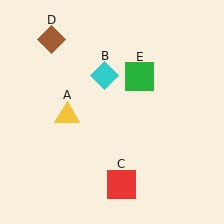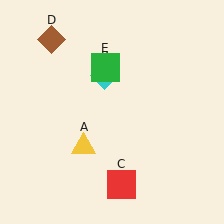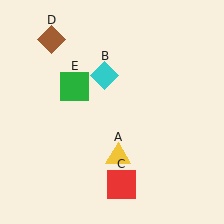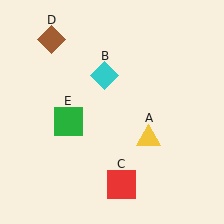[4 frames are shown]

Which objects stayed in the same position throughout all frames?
Cyan diamond (object B) and red square (object C) and brown diamond (object D) remained stationary.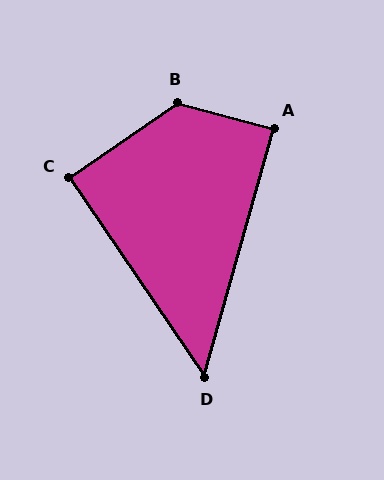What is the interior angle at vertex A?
Approximately 90 degrees (approximately right).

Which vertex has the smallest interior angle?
D, at approximately 50 degrees.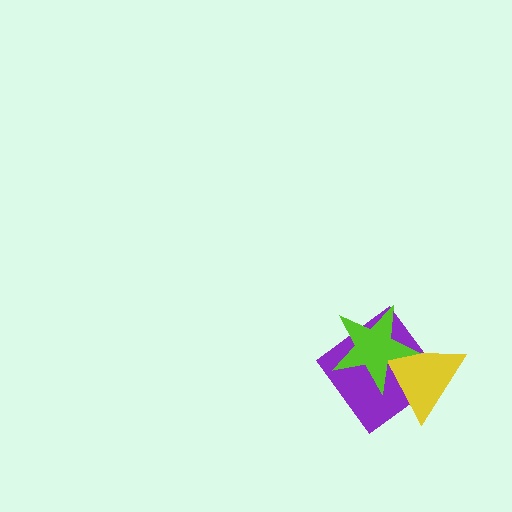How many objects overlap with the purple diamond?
2 objects overlap with the purple diamond.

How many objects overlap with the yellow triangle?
2 objects overlap with the yellow triangle.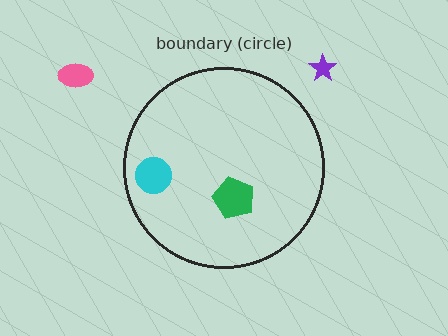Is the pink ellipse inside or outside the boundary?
Outside.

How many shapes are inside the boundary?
2 inside, 2 outside.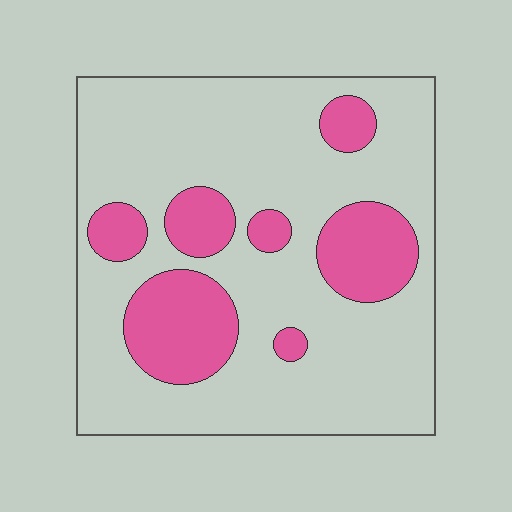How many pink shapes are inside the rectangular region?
7.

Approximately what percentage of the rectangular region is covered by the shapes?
Approximately 25%.